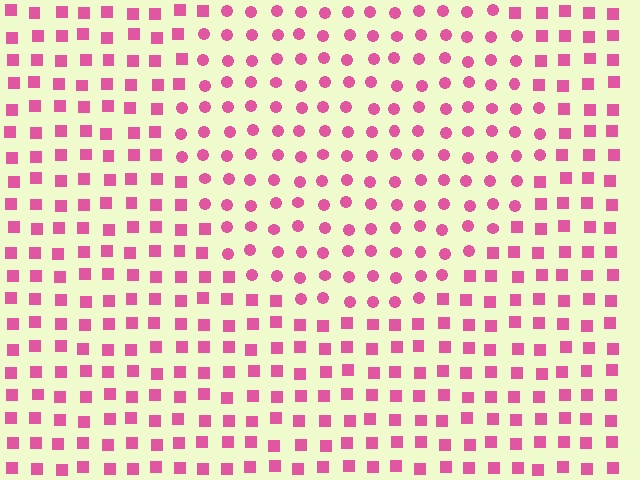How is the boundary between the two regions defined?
The boundary is defined by a change in element shape: circles inside vs. squares outside. All elements share the same color and spacing.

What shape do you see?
I see a circle.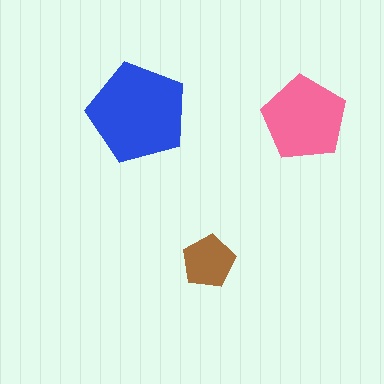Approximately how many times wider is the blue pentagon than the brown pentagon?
About 2 times wider.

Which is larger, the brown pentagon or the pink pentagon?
The pink one.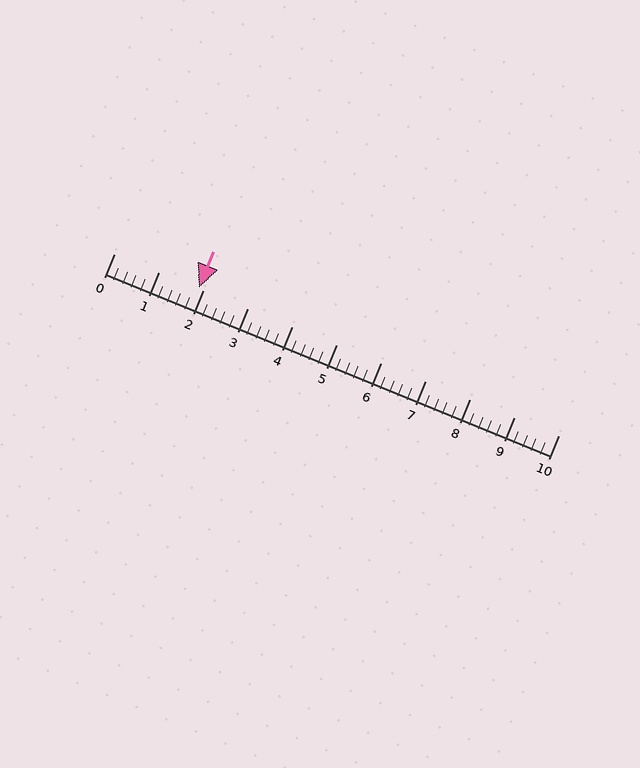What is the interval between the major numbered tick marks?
The major tick marks are spaced 1 units apart.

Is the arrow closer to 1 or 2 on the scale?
The arrow is closer to 2.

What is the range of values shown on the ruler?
The ruler shows values from 0 to 10.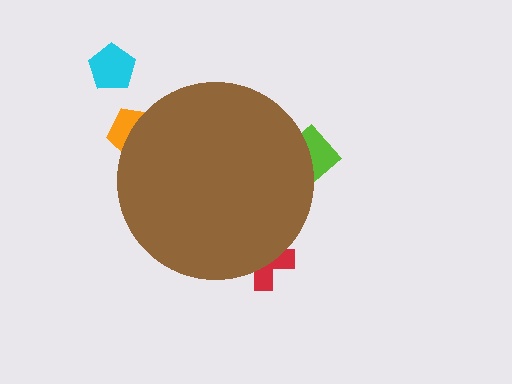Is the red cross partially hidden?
Yes, the red cross is partially hidden behind the brown circle.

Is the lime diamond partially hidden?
Yes, the lime diamond is partially hidden behind the brown circle.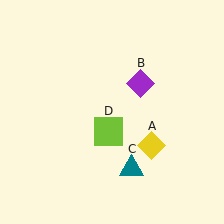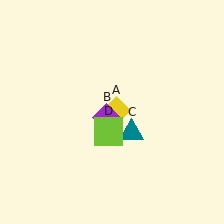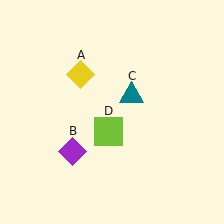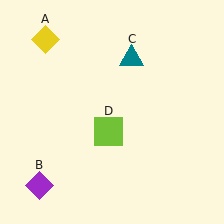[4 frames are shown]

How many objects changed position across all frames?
3 objects changed position: yellow diamond (object A), purple diamond (object B), teal triangle (object C).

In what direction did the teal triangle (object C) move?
The teal triangle (object C) moved up.